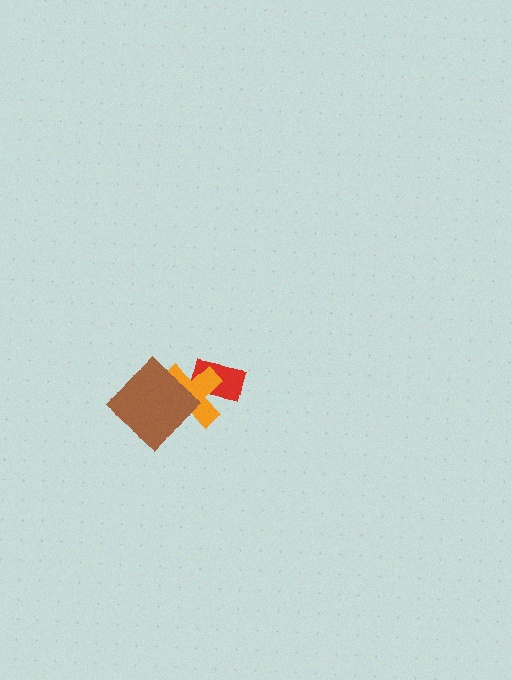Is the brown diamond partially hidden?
No, no other shape covers it.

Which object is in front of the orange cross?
The brown diamond is in front of the orange cross.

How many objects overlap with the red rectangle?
1 object overlaps with the red rectangle.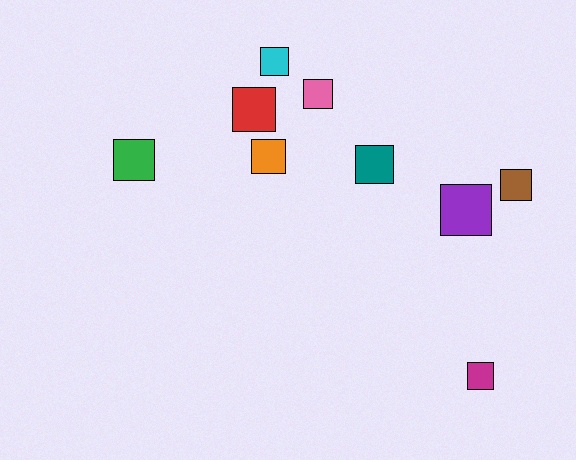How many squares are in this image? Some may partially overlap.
There are 9 squares.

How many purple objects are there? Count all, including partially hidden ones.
There is 1 purple object.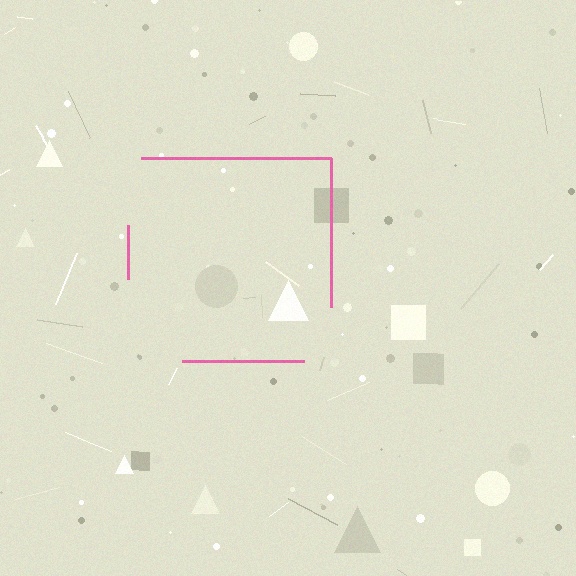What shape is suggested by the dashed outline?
The dashed outline suggests a square.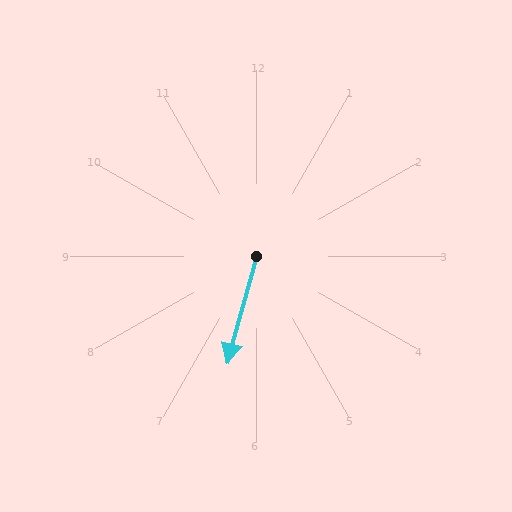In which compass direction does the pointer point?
South.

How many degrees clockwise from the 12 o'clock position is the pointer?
Approximately 195 degrees.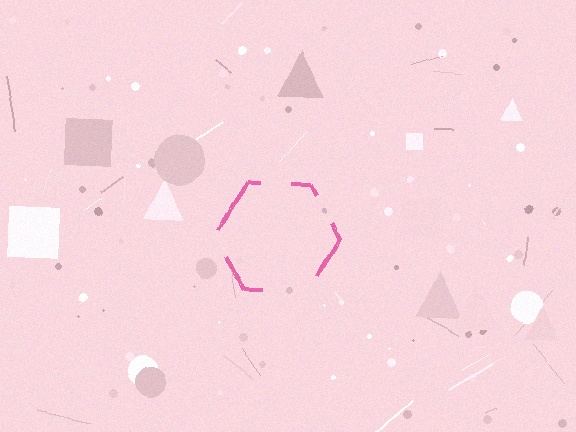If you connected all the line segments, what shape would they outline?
They would outline a hexagon.